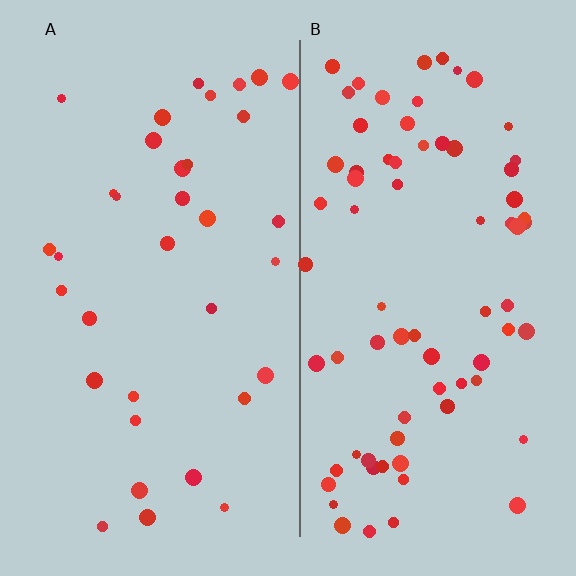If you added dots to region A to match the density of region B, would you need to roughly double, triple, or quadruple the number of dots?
Approximately double.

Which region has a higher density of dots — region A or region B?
B (the right).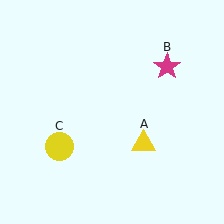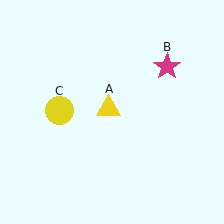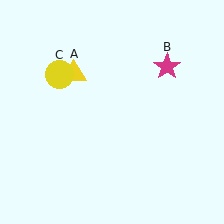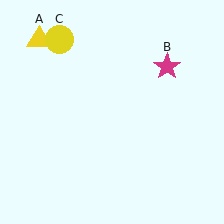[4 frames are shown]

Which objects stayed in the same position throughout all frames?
Magenta star (object B) remained stationary.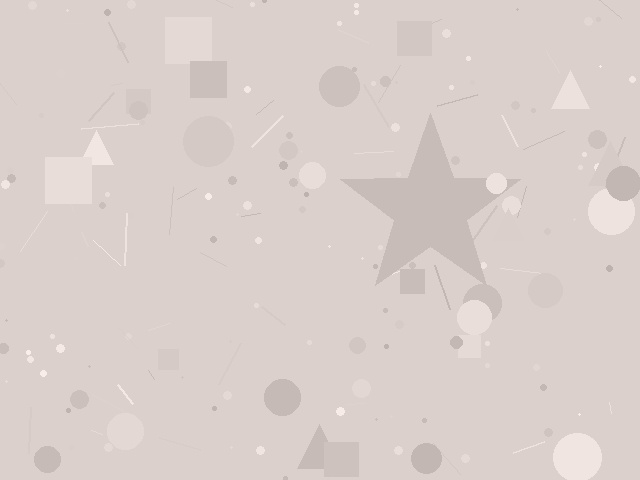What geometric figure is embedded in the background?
A star is embedded in the background.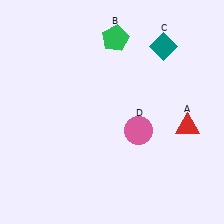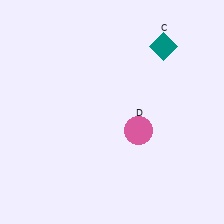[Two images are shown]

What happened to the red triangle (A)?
The red triangle (A) was removed in Image 2. It was in the bottom-right area of Image 1.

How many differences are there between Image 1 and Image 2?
There are 2 differences between the two images.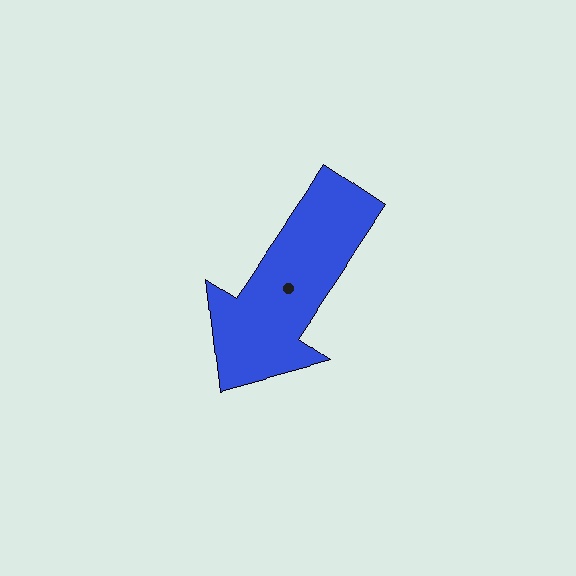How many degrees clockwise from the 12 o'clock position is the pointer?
Approximately 214 degrees.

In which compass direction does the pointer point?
Southwest.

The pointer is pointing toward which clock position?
Roughly 7 o'clock.